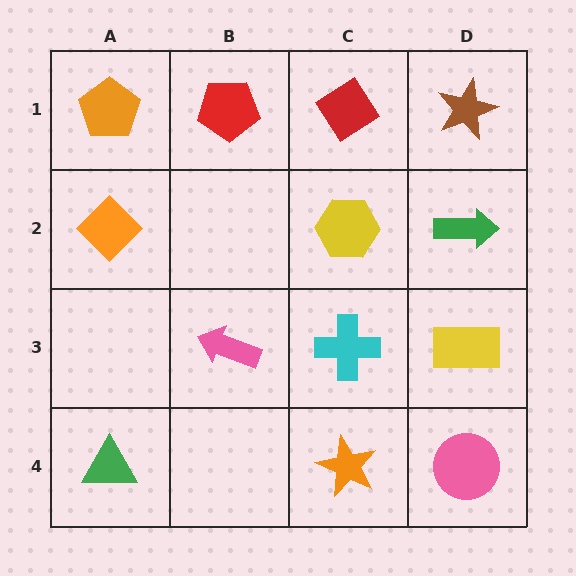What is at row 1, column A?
An orange pentagon.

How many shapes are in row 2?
3 shapes.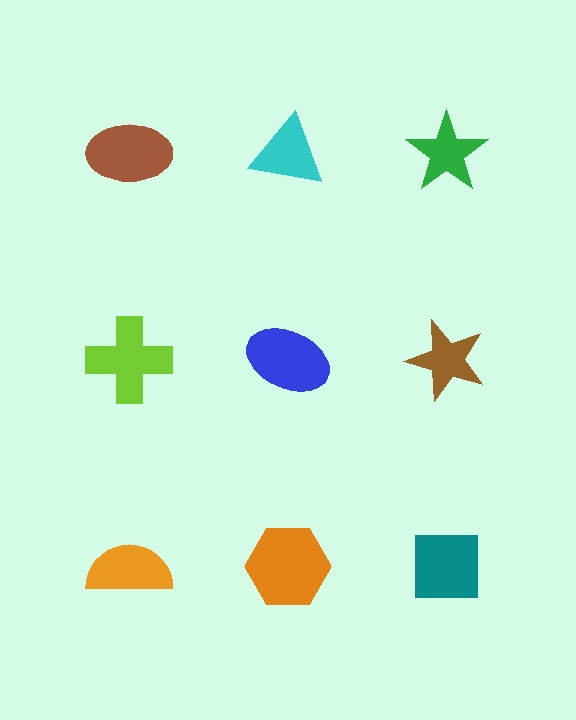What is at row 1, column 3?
A green star.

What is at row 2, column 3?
A brown star.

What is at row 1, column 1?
A brown ellipse.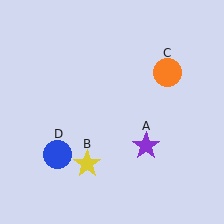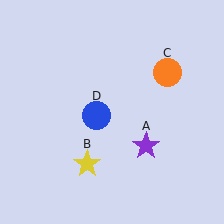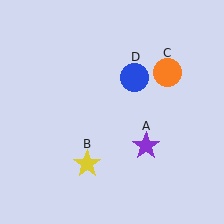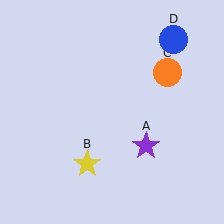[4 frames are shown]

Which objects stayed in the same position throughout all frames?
Purple star (object A) and yellow star (object B) and orange circle (object C) remained stationary.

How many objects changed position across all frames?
1 object changed position: blue circle (object D).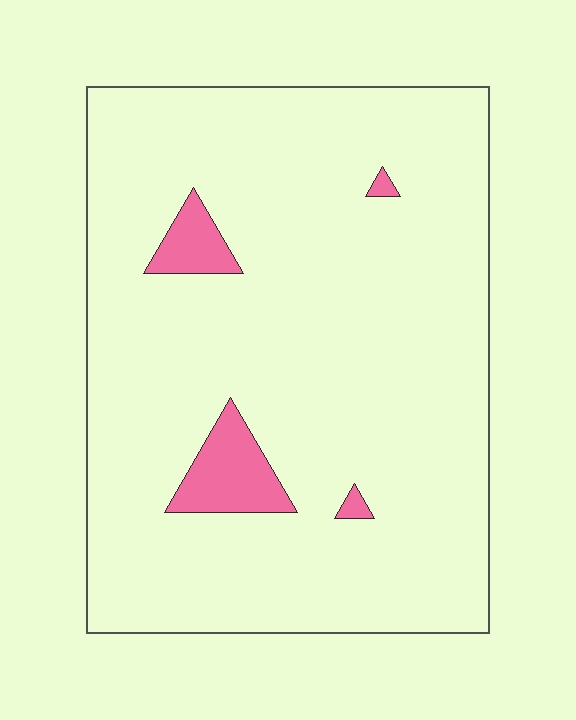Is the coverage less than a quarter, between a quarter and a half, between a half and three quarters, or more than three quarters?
Less than a quarter.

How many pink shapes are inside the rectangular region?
4.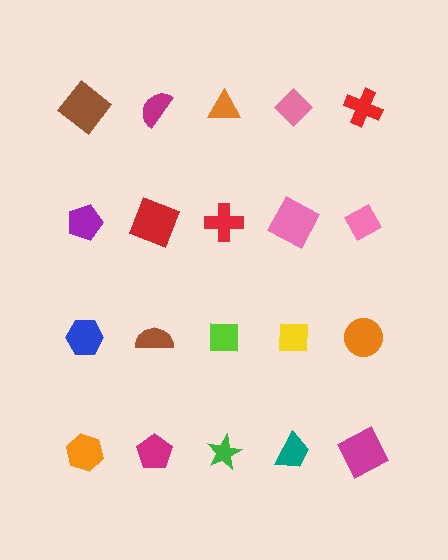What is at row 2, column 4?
A pink square.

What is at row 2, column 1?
A purple pentagon.